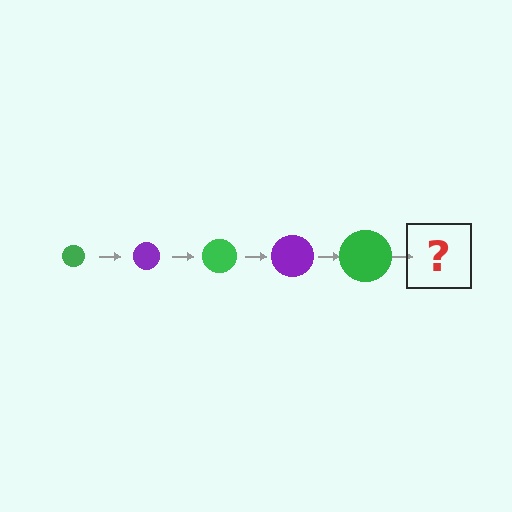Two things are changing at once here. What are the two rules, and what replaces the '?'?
The two rules are that the circle grows larger each step and the color cycles through green and purple. The '?' should be a purple circle, larger than the previous one.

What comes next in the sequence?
The next element should be a purple circle, larger than the previous one.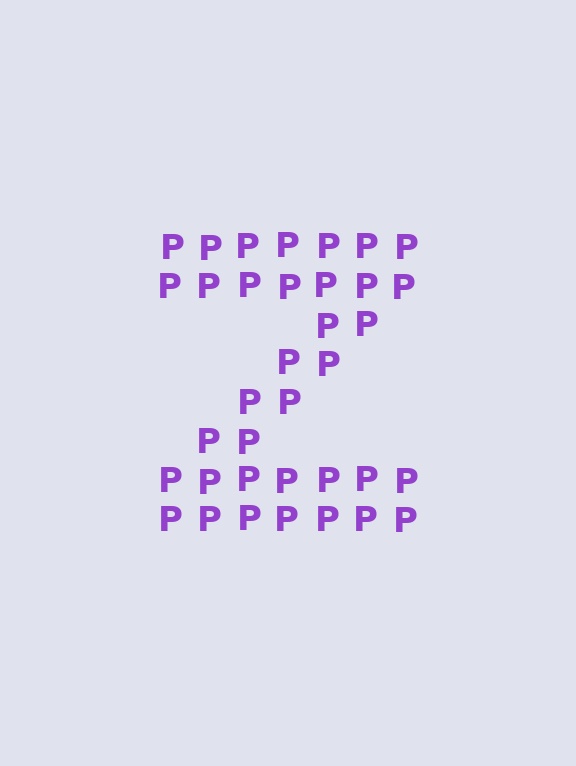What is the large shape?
The large shape is the letter Z.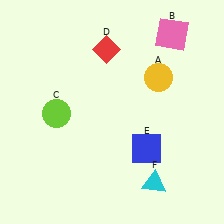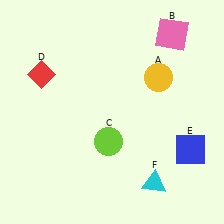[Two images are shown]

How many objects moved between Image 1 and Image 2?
3 objects moved between the two images.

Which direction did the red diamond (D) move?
The red diamond (D) moved left.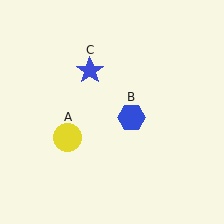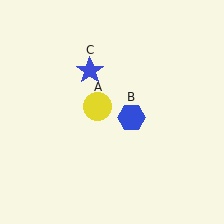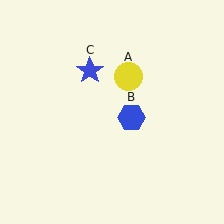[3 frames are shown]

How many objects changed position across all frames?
1 object changed position: yellow circle (object A).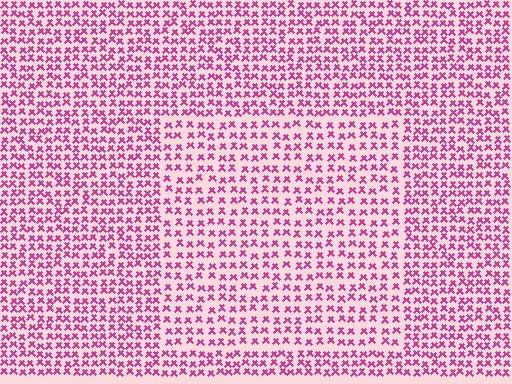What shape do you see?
I see a rectangle.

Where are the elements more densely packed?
The elements are more densely packed outside the rectangle boundary.